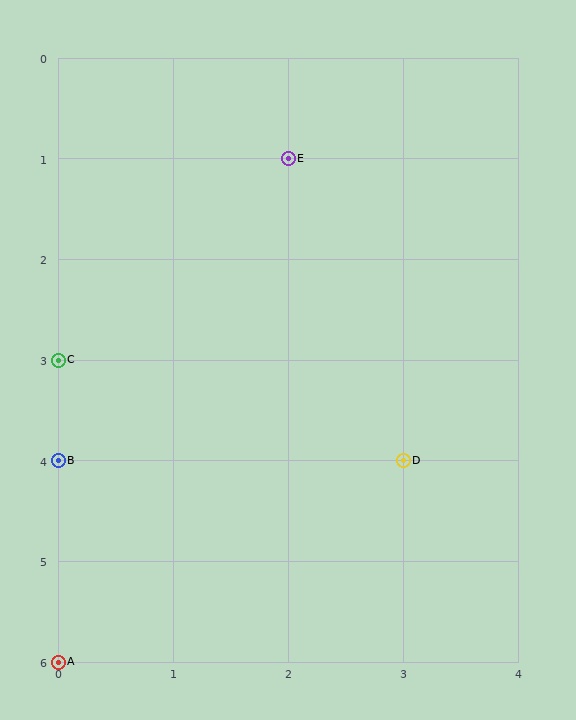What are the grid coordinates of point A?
Point A is at grid coordinates (0, 6).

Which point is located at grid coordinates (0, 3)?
Point C is at (0, 3).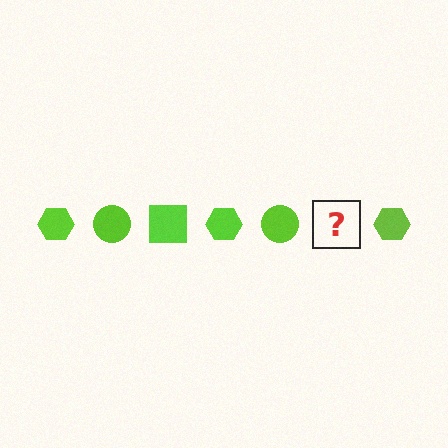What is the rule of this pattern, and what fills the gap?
The rule is that the pattern cycles through hexagon, circle, square shapes in lime. The gap should be filled with a lime square.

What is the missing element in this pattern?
The missing element is a lime square.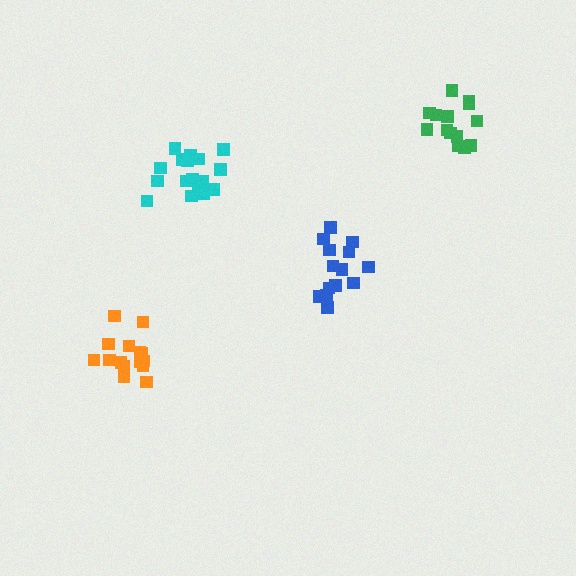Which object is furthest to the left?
The orange cluster is leftmost.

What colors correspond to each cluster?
The clusters are colored: blue, cyan, orange, green.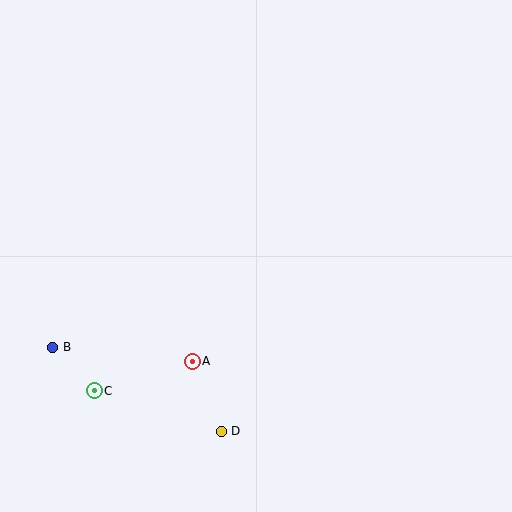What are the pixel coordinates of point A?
Point A is at (192, 361).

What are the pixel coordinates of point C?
Point C is at (94, 391).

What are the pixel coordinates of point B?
Point B is at (53, 347).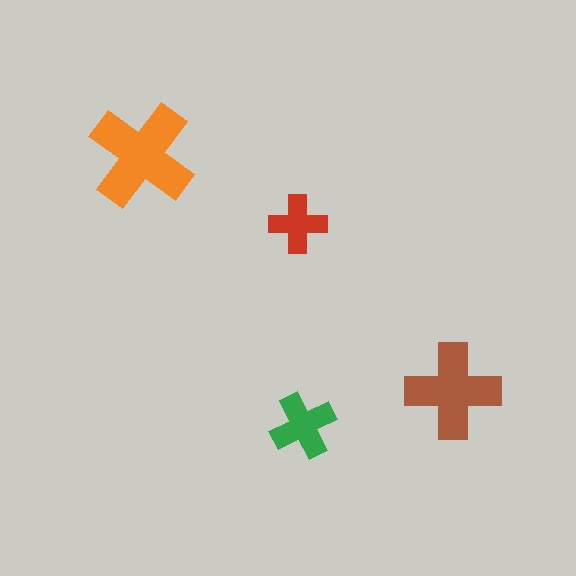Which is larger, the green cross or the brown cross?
The brown one.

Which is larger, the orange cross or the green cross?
The orange one.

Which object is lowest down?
The green cross is bottommost.